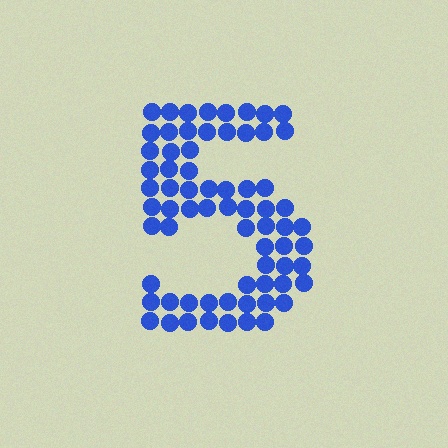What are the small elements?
The small elements are circles.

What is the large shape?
The large shape is the digit 5.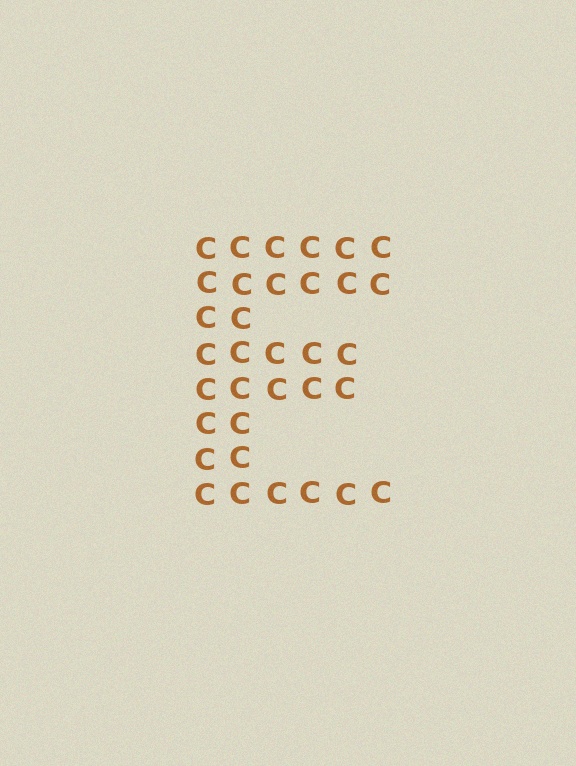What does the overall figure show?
The overall figure shows the letter E.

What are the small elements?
The small elements are letter C's.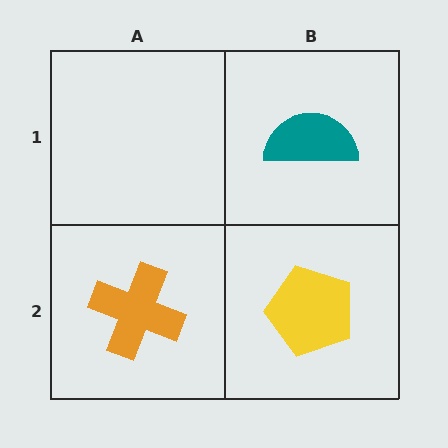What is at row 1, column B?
A teal semicircle.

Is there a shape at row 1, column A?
No, that cell is empty.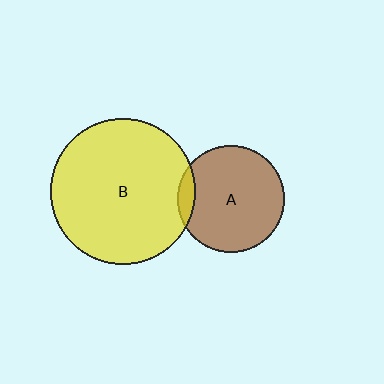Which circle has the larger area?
Circle B (yellow).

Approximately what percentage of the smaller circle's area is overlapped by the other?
Approximately 10%.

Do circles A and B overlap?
Yes.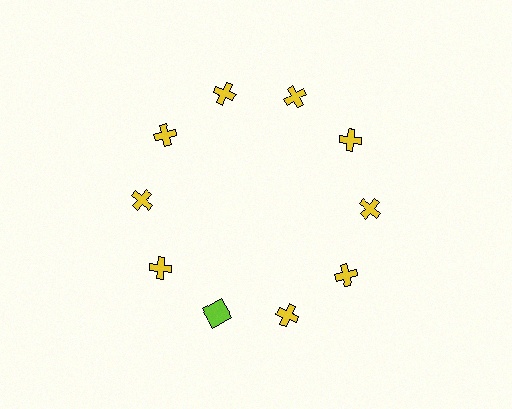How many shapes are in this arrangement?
There are 10 shapes arranged in a ring pattern.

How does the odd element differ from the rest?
It differs in both color (lime instead of yellow) and shape (square instead of cross).